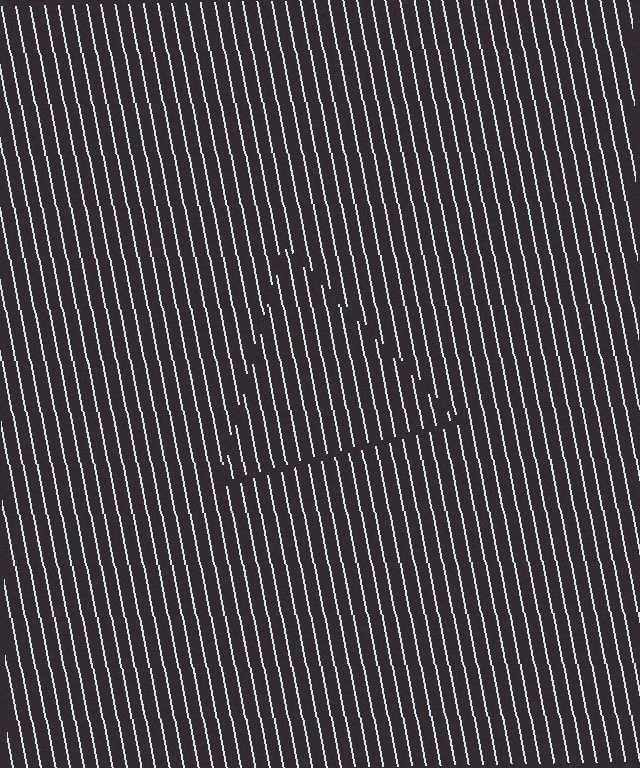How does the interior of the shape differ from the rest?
The interior of the shape contains the same grating, shifted by half a period — the contour is defined by the phase discontinuity where line-ends from the inner and outer gratings abut.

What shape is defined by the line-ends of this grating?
An illusory triangle. The interior of the shape contains the same grating, shifted by half a period — the contour is defined by the phase discontinuity where line-ends from the inner and outer gratings abut.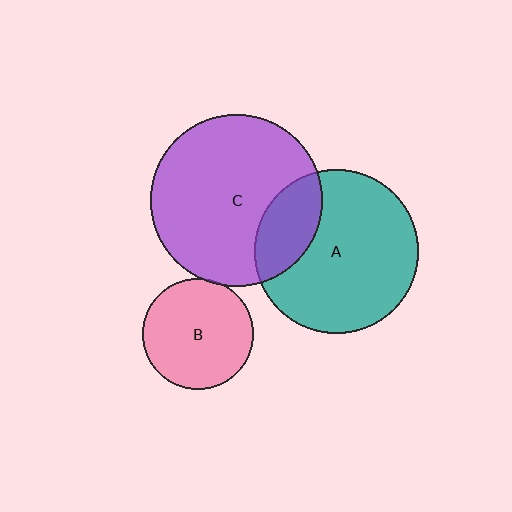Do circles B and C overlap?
Yes.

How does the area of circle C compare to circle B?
Approximately 2.4 times.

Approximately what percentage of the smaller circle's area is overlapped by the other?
Approximately 5%.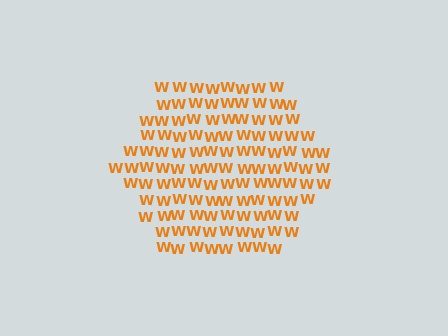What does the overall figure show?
The overall figure shows a hexagon.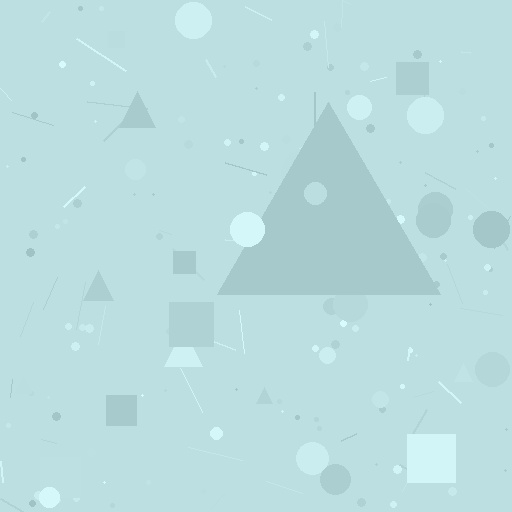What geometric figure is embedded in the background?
A triangle is embedded in the background.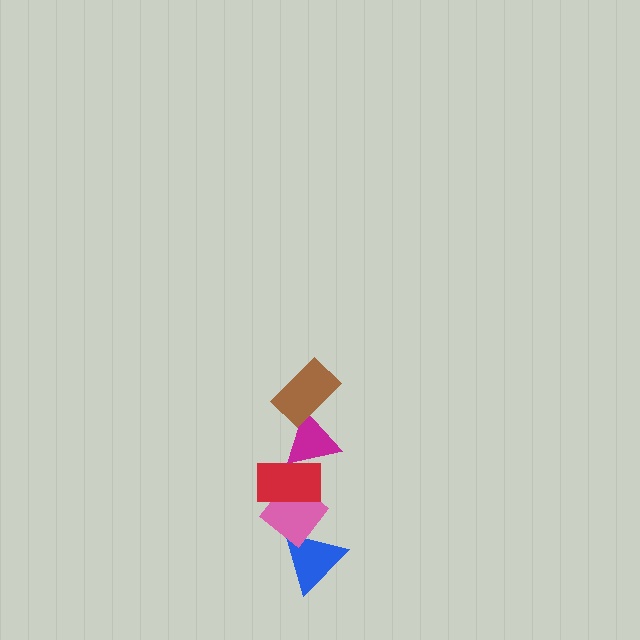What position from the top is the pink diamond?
The pink diamond is 4th from the top.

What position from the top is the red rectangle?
The red rectangle is 3rd from the top.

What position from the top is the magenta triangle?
The magenta triangle is 2nd from the top.